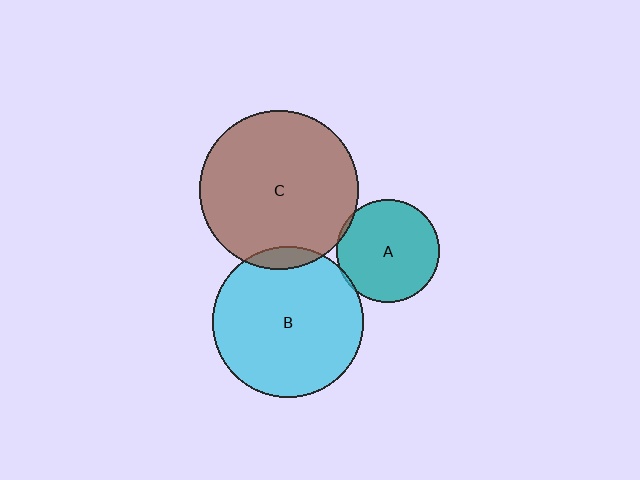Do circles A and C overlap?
Yes.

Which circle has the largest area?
Circle C (brown).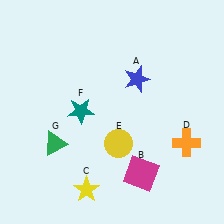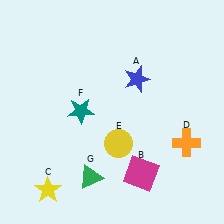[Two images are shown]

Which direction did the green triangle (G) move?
The green triangle (G) moved right.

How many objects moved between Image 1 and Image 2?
2 objects moved between the two images.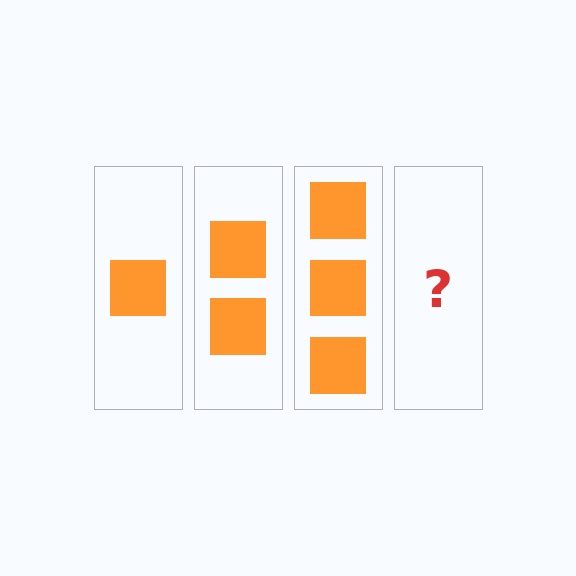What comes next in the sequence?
The next element should be 4 squares.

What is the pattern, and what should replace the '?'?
The pattern is that each step adds one more square. The '?' should be 4 squares.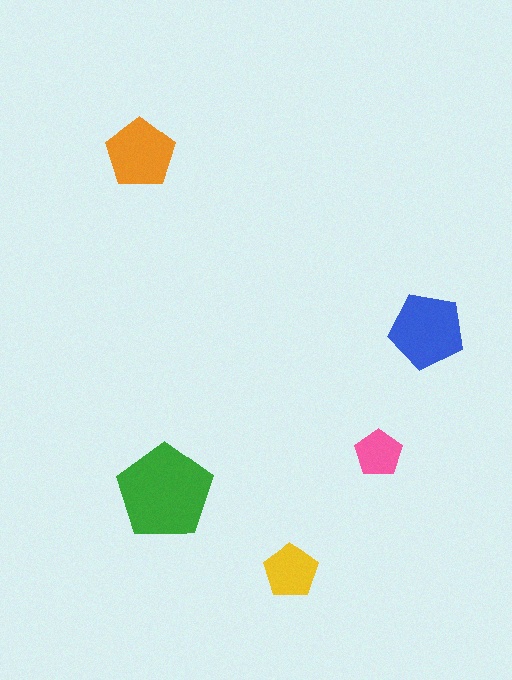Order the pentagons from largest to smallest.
the green one, the blue one, the orange one, the yellow one, the pink one.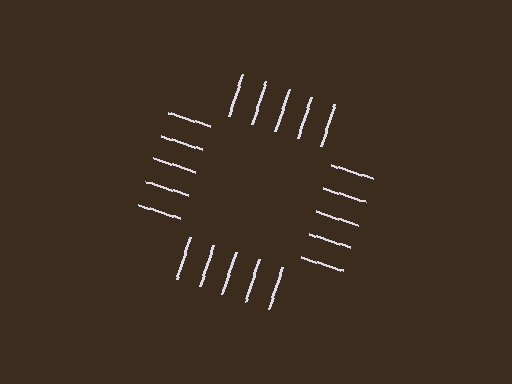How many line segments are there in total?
20 — 5 along each of the 4 edges.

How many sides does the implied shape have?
4 sides — the line-ends trace a square.